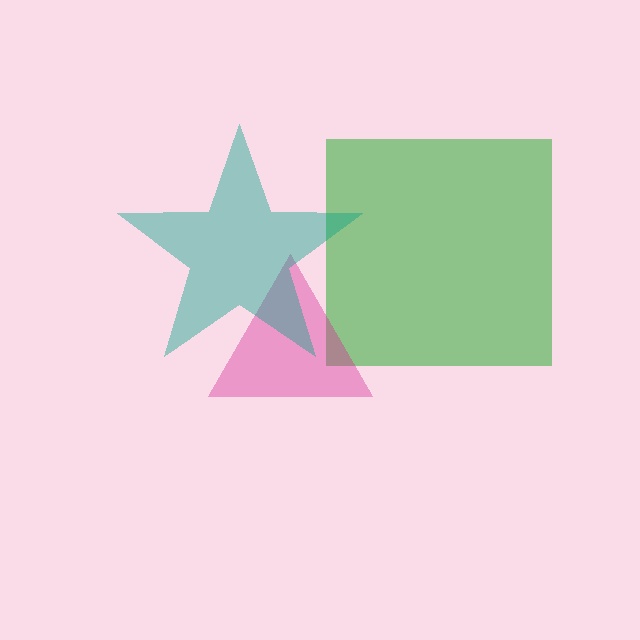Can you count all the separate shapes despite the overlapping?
Yes, there are 3 separate shapes.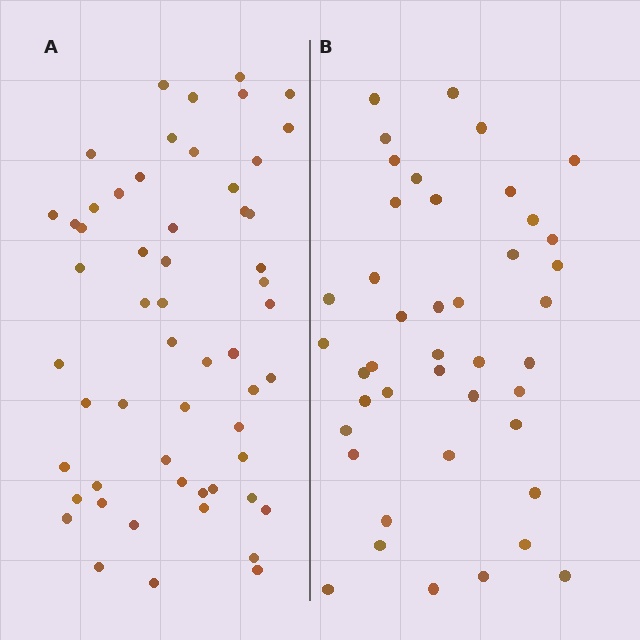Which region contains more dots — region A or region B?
Region A (the left region) has more dots.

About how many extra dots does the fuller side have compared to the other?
Region A has approximately 15 more dots than region B.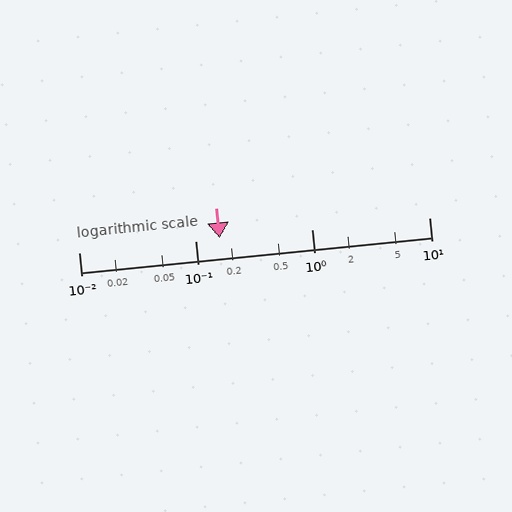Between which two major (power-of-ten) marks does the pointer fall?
The pointer is between 0.1 and 1.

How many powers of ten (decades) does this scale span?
The scale spans 3 decades, from 0.01 to 10.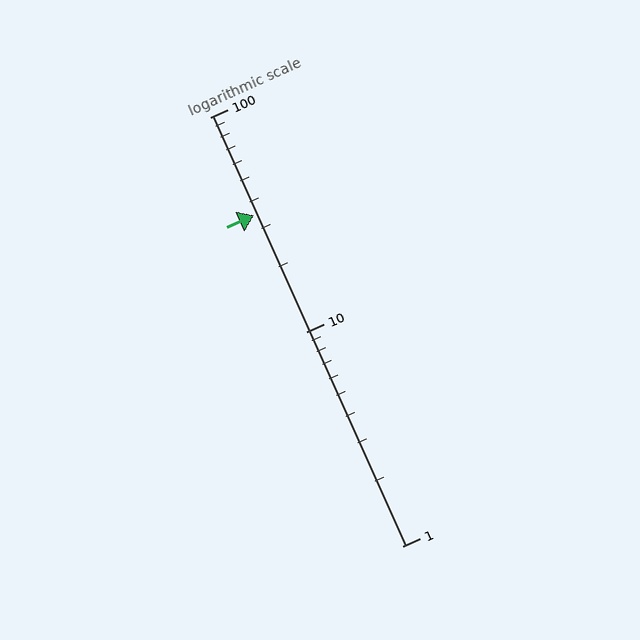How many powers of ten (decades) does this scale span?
The scale spans 2 decades, from 1 to 100.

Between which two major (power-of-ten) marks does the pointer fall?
The pointer is between 10 and 100.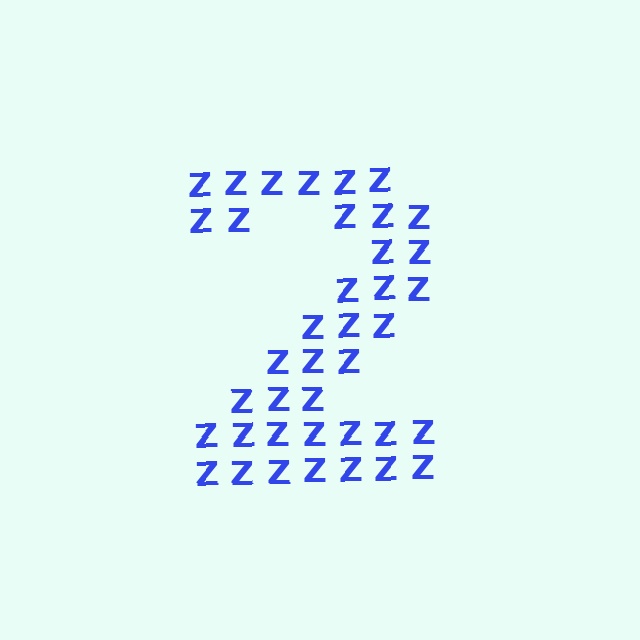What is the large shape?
The large shape is the digit 2.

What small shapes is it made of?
It is made of small letter Z's.